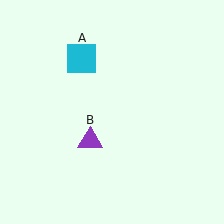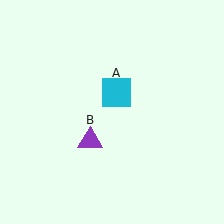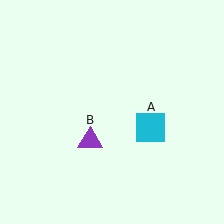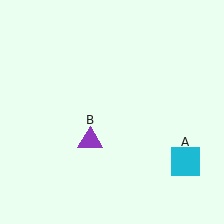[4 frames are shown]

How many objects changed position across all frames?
1 object changed position: cyan square (object A).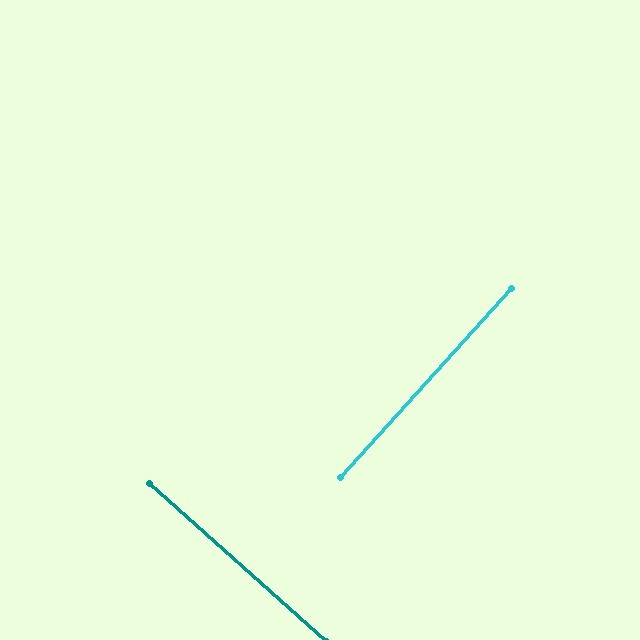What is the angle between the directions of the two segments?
Approximately 90 degrees.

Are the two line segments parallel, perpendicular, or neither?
Perpendicular — they meet at approximately 90°.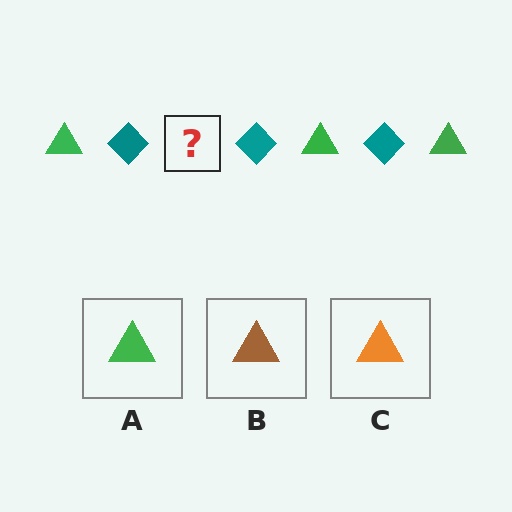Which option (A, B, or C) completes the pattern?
A.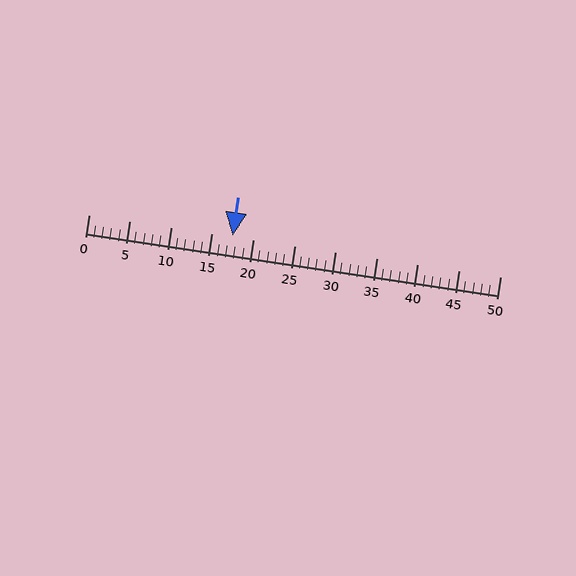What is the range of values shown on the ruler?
The ruler shows values from 0 to 50.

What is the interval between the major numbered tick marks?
The major tick marks are spaced 5 units apart.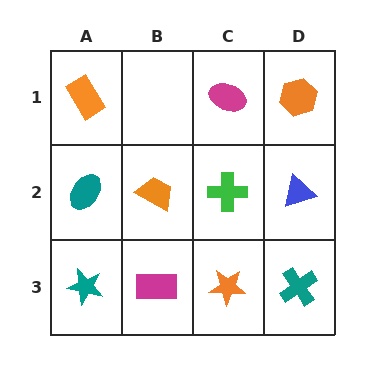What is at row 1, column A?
An orange rectangle.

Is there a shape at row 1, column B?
No, that cell is empty.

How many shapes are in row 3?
4 shapes.